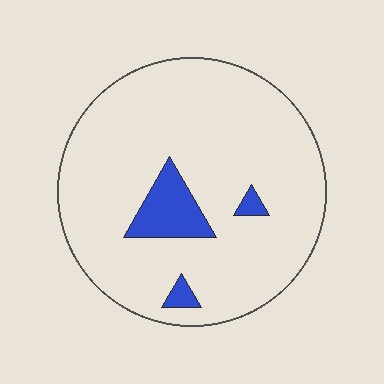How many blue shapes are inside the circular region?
3.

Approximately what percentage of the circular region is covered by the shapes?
Approximately 10%.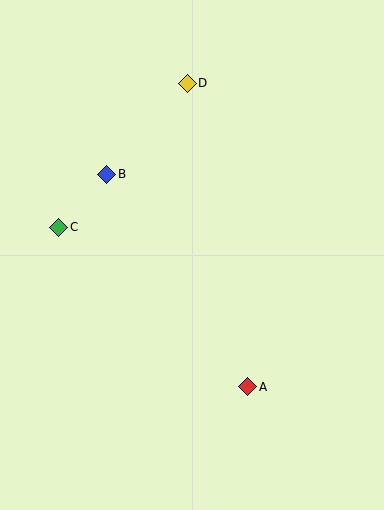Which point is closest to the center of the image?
Point B at (107, 174) is closest to the center.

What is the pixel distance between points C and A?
The distance between C and A is 247 pixels.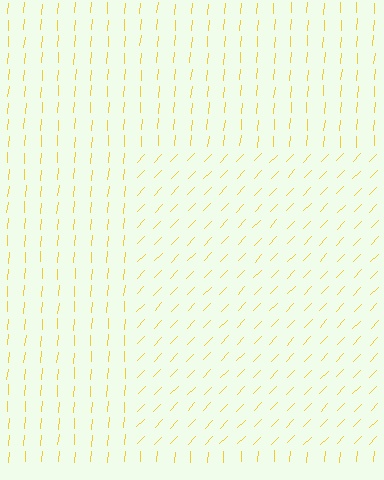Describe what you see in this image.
The image is filled with small yellow line segments. A rectangle region in the image has lines oriented differently from the surrounding lines, creating a visible texture boundary.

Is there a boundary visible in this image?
Yes, there is a texture boundary formed by a change in line orientation.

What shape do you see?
I see a rectangle.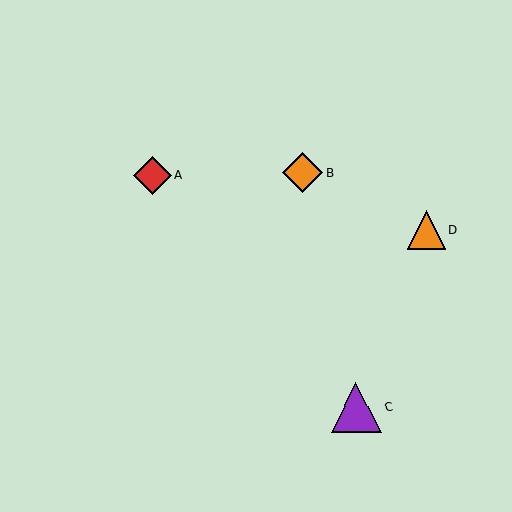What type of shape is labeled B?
Shape B is an orange diamond.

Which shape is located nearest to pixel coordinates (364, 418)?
The purple triangle (labeled C) at (356, 407) is nearest to that location.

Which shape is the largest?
The purple triangle (labeled C) is the largest.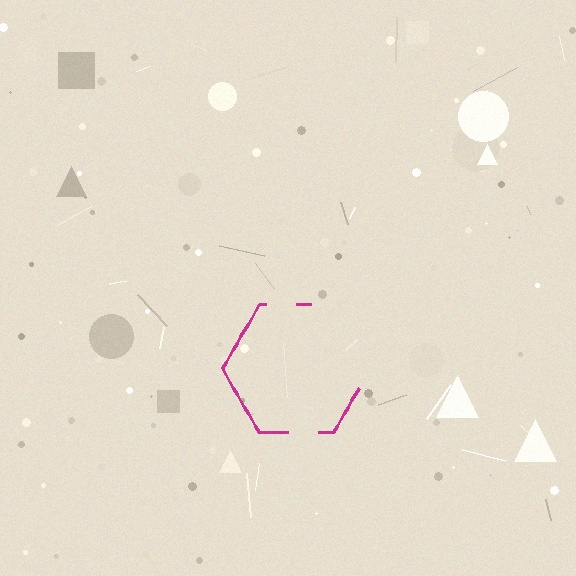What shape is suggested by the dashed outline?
The dashed outline suggests a hexagon.